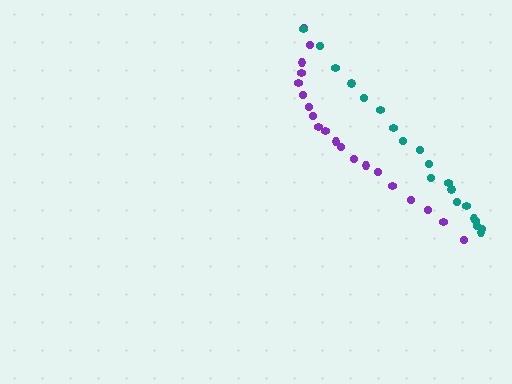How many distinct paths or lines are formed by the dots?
There are 2 distinct paths.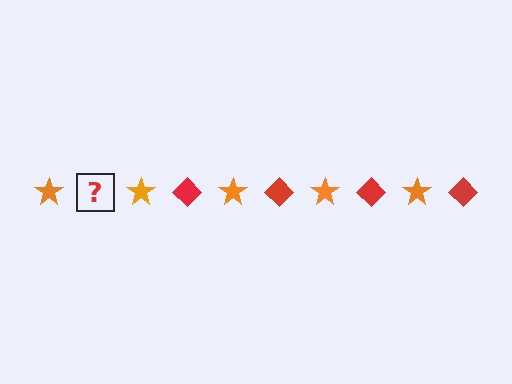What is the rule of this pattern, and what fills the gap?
The rule is that the pattern alternates between orange star and red diamond. The gap should be filled with a red diamond.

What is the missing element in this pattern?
The missing element is a red diamond.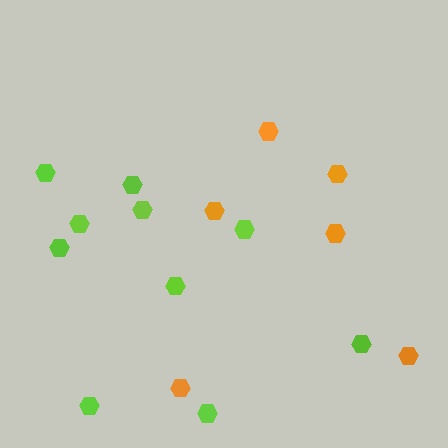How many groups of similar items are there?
There are 2 groups: one group of orange hexagons (6) and one group of lime hexagons (10).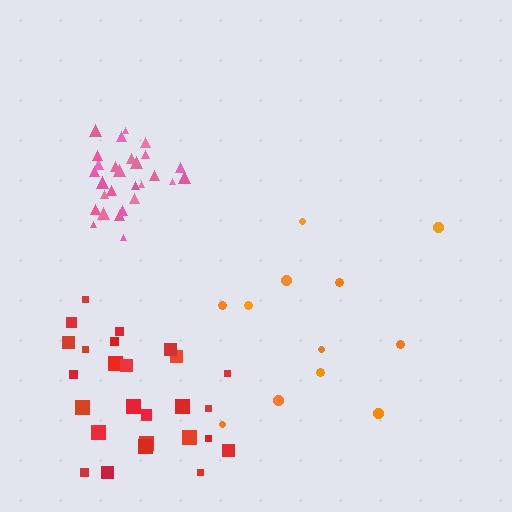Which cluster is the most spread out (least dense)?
Orange.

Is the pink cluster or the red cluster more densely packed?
Pink.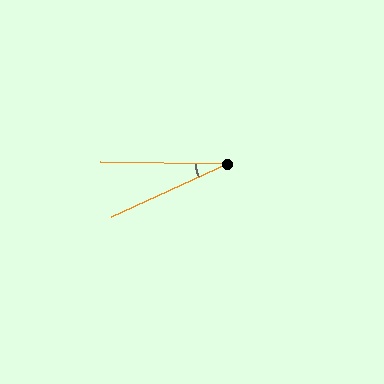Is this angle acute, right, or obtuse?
It is acute.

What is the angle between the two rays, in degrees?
Approximately 25 degrees.